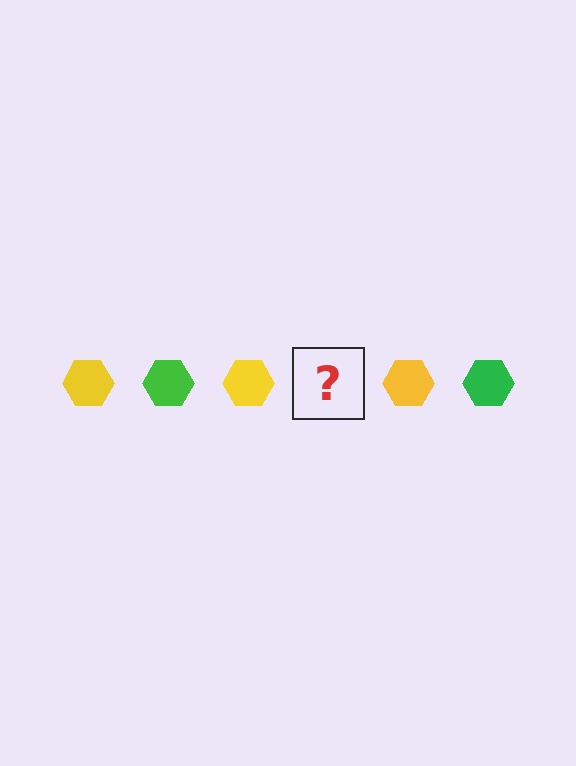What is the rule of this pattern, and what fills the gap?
The rule is that the pattern cycles through yellow, green hexagons. The gap should be filled with a green hexagon.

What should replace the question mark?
The question mark should be replaced with a green hexagon.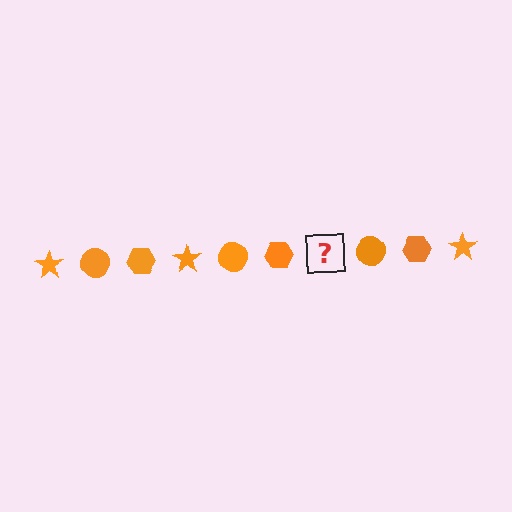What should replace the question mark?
The question mark should be replaced with an orange star.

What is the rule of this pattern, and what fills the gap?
The rule is that the pattern cycles through star, circle, hexagon shapes in orange. The gap should be filled with an orange star.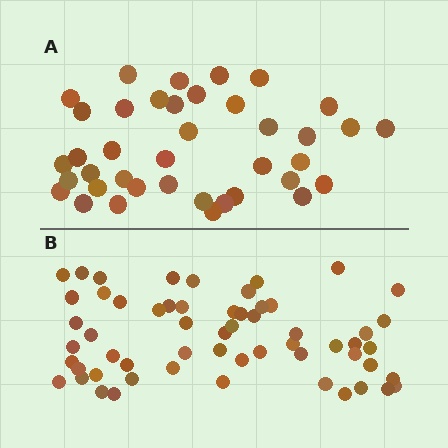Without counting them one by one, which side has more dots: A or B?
Region B (the bottom region) has more dots.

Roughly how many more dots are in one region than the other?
Region B has approximately 20 more dots than region A.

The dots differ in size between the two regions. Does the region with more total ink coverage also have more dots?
No. Region A has more total ink coverage because its dots are larger, but region B actually contains more individual dots. Total area can be misleading — the number of items is what matters here.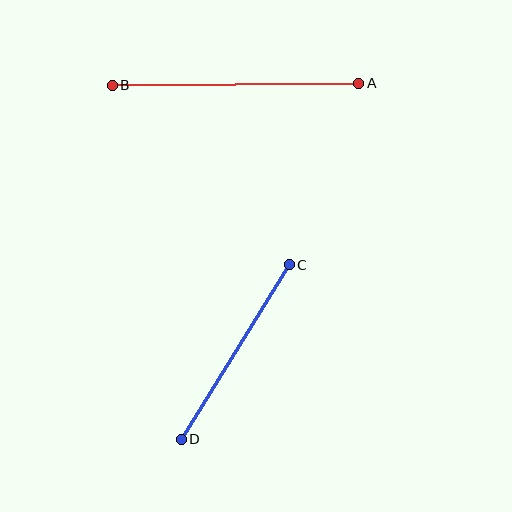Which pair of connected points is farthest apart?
Points A and B are farthest apart.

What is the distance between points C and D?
The distance is approximately 206 pixels.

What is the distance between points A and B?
The distance is approximately 246 pixels.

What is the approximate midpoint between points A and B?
The midpoint is at approximately (235, 84) pixels.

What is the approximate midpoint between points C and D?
The midpoint is at approximately (235, 352) pixels.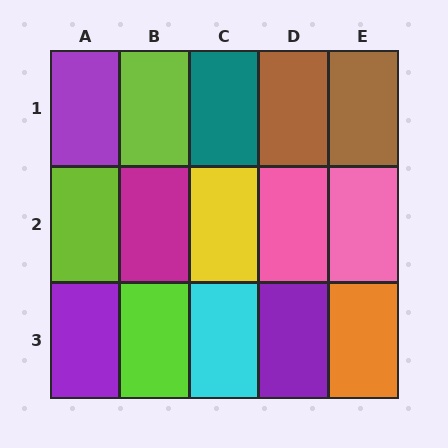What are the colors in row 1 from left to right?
Purple, lime, teal, brown, brown.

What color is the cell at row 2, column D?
Pink.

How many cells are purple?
3 cells are purple.